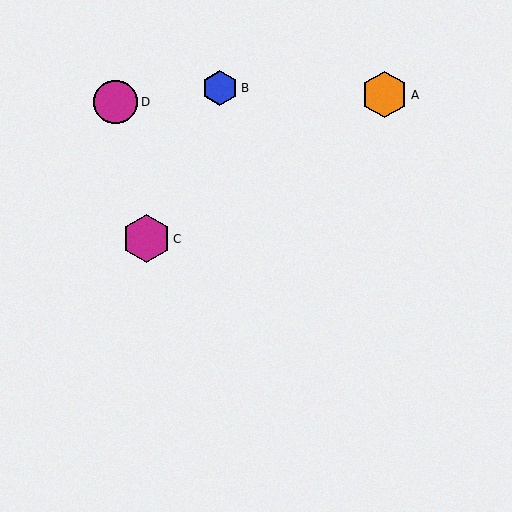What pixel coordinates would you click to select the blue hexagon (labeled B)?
Click at (220, 88) to select the blue hexagon B.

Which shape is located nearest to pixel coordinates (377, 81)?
The orange hexagon (labeled A) at (384, 95) is nearest to that location.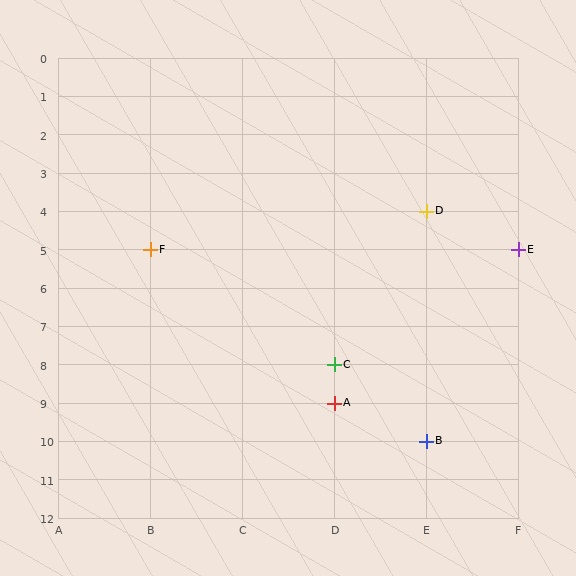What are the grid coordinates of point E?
Point E is at grid coordinates (F, 5).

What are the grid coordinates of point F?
Point F is at grid coordinates (B, 5).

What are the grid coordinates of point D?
Point D is at grid coordinates (E, 4).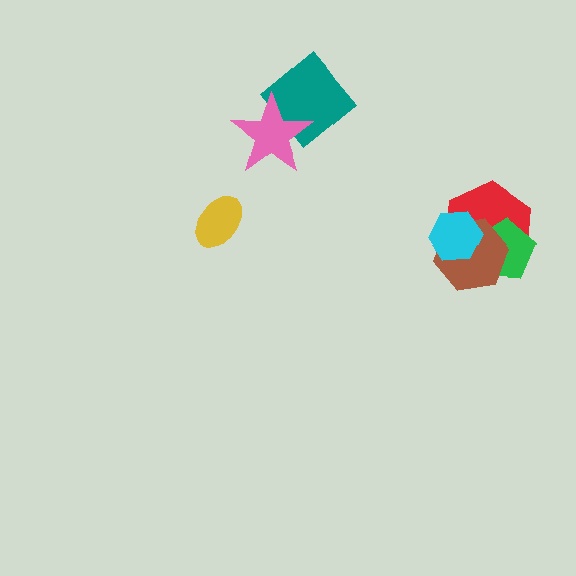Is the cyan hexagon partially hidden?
No, no other shape covers it.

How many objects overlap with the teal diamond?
1 object overlaps with the teal diamond.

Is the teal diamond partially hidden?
Yes, it is partially covered by another shape.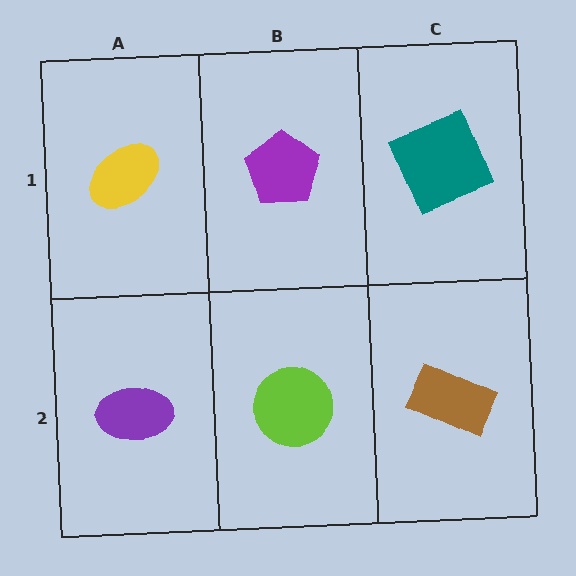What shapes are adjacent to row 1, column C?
A brown rectangle (row 2, column C), a purple pentagon (row 1, column B).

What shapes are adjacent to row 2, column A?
A yellow ellipse (row 1, column A), a lime circle (row 2, column B).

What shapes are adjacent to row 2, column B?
A purple pentagon (row 1, column B), a purple ellipse (row 2, column A), a brown rectangle (row 2, column C).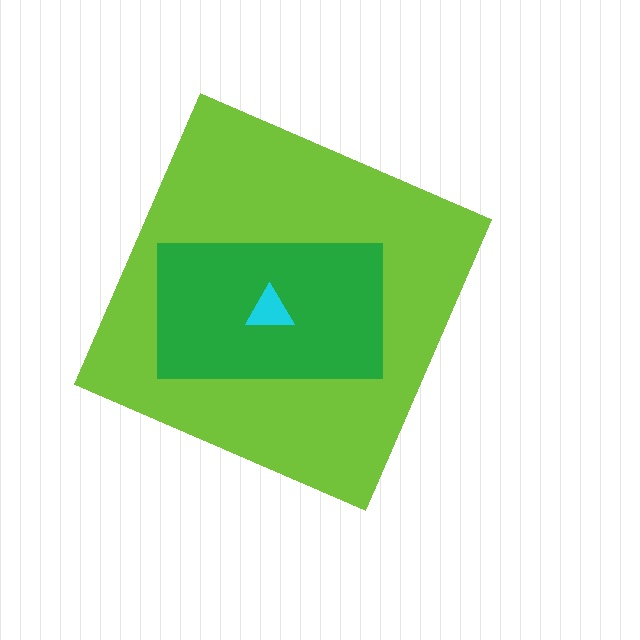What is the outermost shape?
The lime diamond.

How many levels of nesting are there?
3.